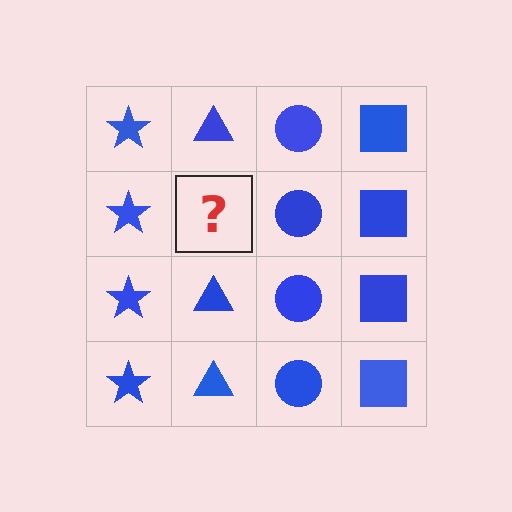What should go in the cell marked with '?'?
The missing cell should contain a blue triangle.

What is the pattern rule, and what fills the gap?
The rule is that each column has a consistent shape. The gap should be filled with a blue triangle.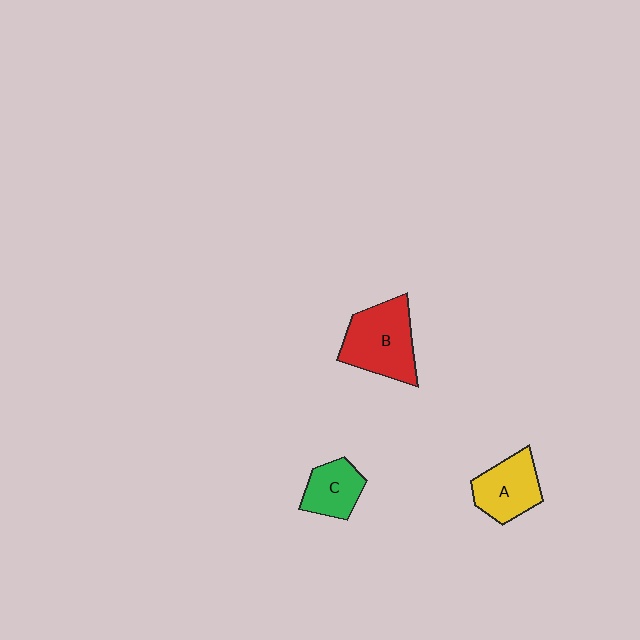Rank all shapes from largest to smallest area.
From largest to smallest: B (red), A (yellow), C (green).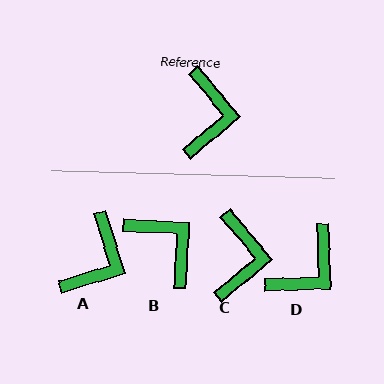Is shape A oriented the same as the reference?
No, it is off by about 24 degrees.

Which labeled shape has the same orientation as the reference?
C.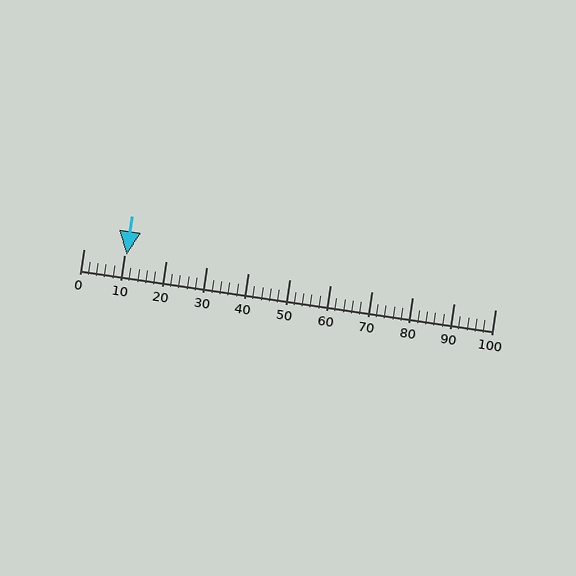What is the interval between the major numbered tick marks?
The major tick marks are spaced 10 units apart.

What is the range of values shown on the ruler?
The ruler shows values from 0 to 100.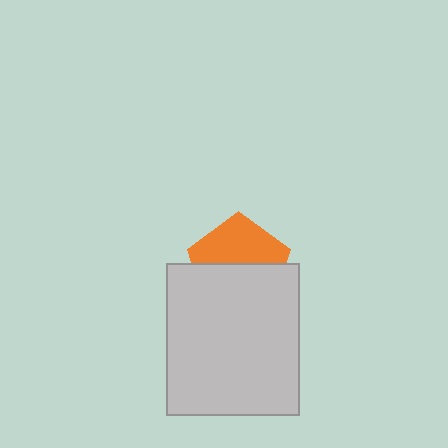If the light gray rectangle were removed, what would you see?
You would see the complete orange pentagon.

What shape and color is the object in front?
The object in front is a light gray rectangle.